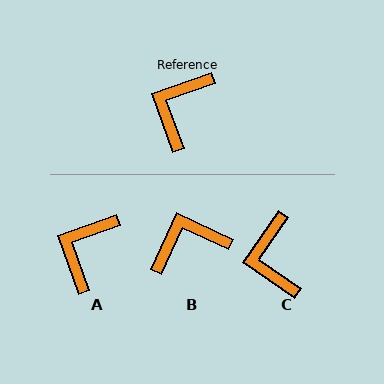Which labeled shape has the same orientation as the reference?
A.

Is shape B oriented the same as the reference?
No, it is off by about 44 degrees.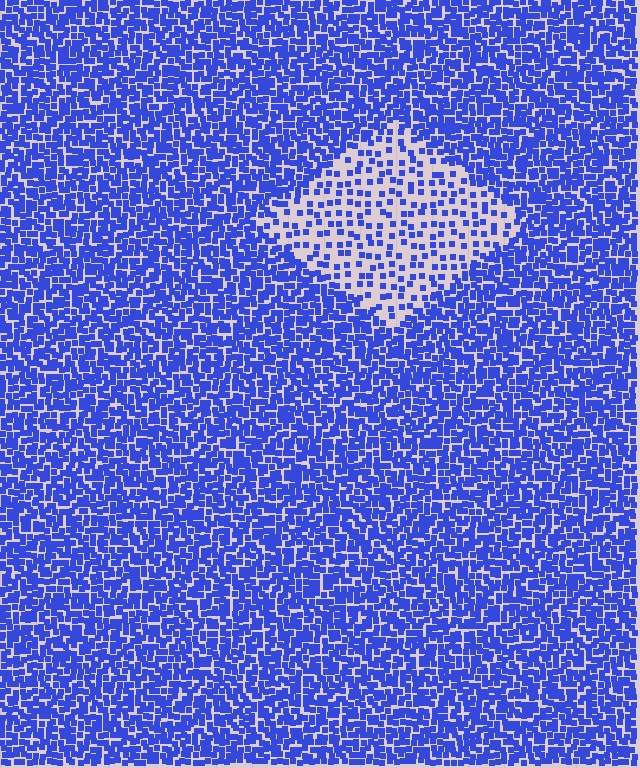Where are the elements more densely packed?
The elements are more densely packed outside the diamond boundary.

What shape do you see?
I see a diamond.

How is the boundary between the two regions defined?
The boundary is defined by a change in element density (approximately 2.6x ratio). All elements are the same color, size, and shape.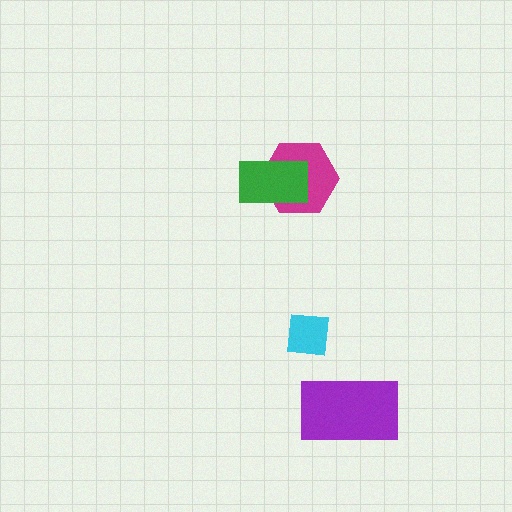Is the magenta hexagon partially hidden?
Yes, it is partially covered by another shape.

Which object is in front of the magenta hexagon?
The green rectangle is in front of the magenta hexagon.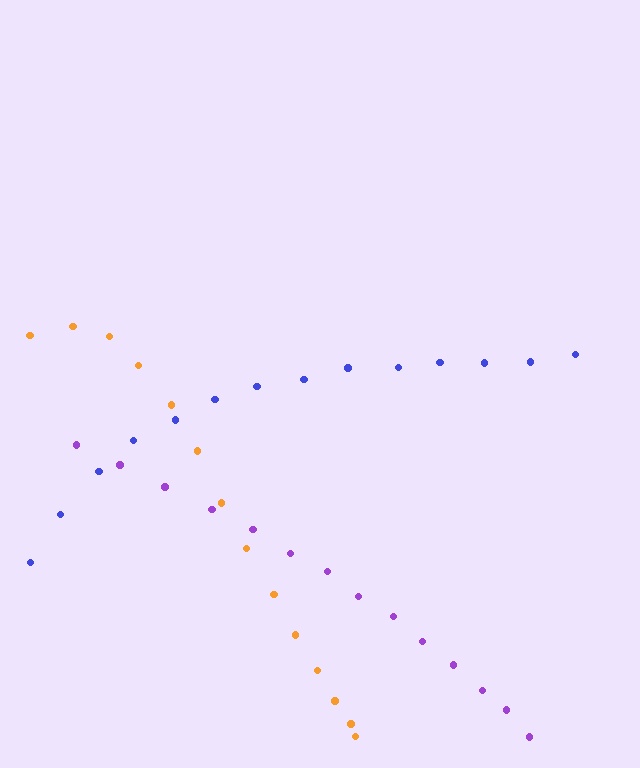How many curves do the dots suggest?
There are 3 distinct paths.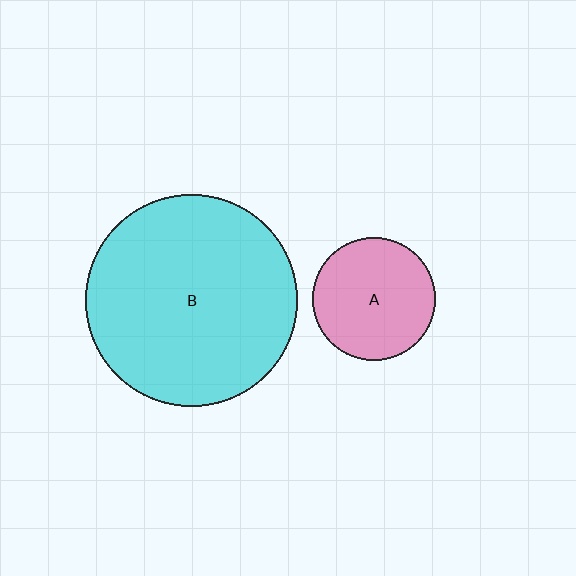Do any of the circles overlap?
No, none of the circles overlap.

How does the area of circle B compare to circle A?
Approximately 3.0 times.